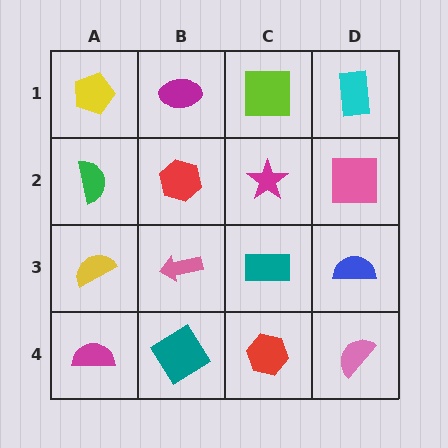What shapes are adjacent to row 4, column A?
A yellow semicircle (row 3, column A), a teal diamond (row 4, column B).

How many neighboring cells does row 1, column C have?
3.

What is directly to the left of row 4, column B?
A magenta semicircle.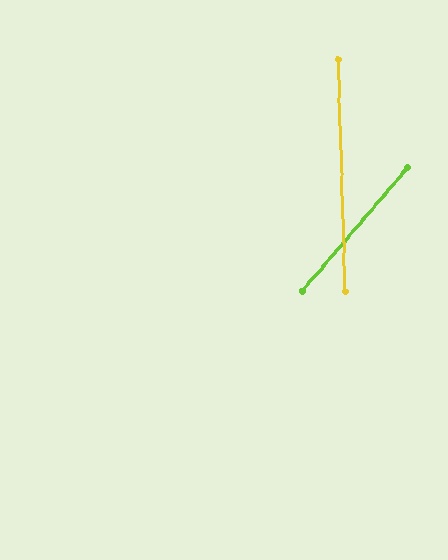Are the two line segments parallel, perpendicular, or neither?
Neither parallel nor perpendicular — they differ by about 43°.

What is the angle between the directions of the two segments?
Approximately 43 degrees.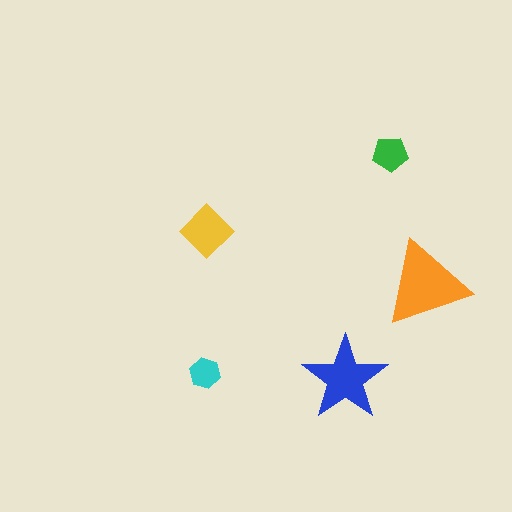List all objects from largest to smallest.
The orange triangle, the blue star, the yellow diamond, the green pentagon, the cyan hexagon.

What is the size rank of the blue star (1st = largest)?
2nd.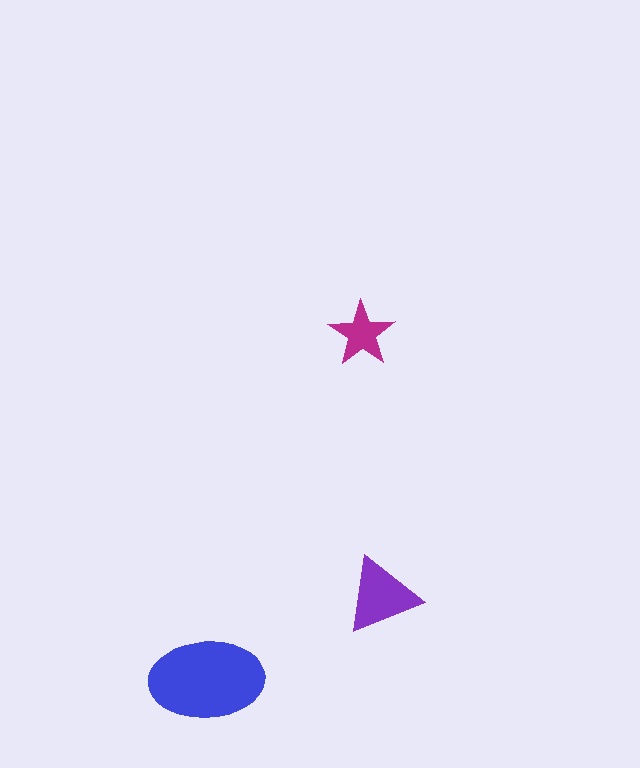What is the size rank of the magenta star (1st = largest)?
3rd.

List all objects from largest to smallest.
The blue ellipse, the purple triangle, the magenta star.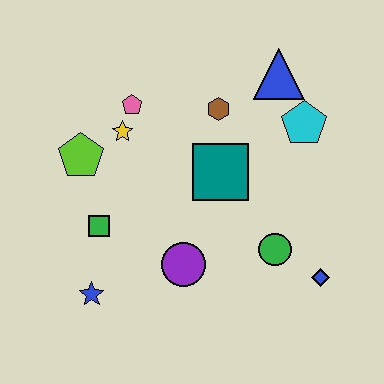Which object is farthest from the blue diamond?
The lime pentagon is farthest from the blue diamond.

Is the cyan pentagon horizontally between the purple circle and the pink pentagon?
No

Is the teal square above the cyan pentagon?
No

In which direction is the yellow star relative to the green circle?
The yellow star is to the left of the green circle.